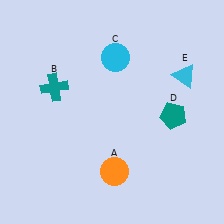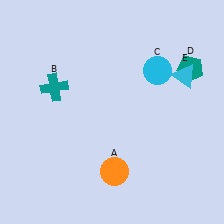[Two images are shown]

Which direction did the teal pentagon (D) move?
The teal pentagon (D) moved up.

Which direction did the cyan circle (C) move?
The cyan circle (C) moved right.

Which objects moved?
The objects that moved are: the cyan circle (C), the teal pentagon (D).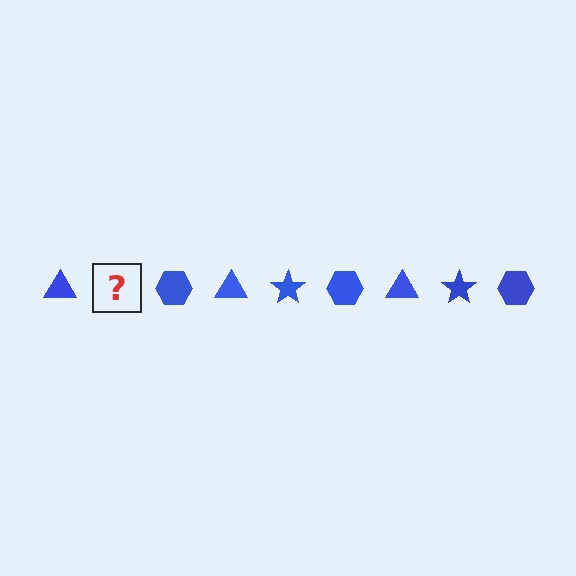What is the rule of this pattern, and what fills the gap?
The rule is that the pattern cycles through triangle, star, hexagon shapes in blue. The gap should be filled with a blue star.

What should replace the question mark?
The question mark should be replaced with a blue star.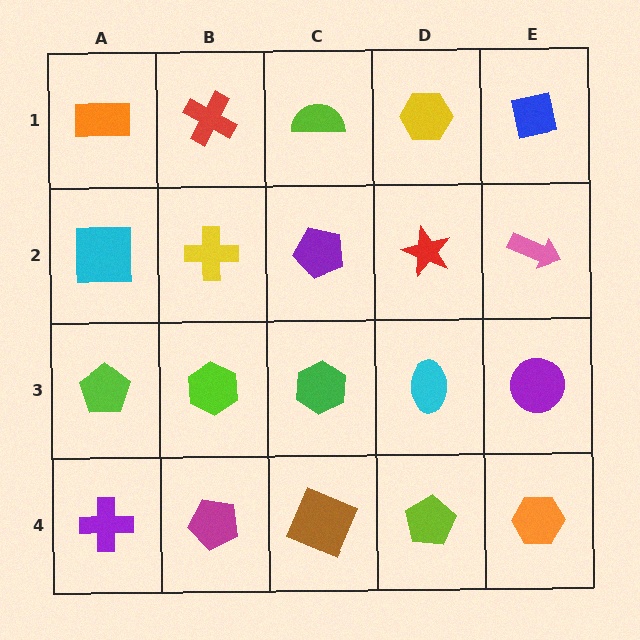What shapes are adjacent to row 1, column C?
A purple pentagon (row 2, column C), a red cross (row 1, column B), a yellow hexagon (row 1, column D).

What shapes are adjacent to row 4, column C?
A green hexagon (row 3, column C), a magenta pentagon (row 4, column B), a lime pentagon (row 4, column D).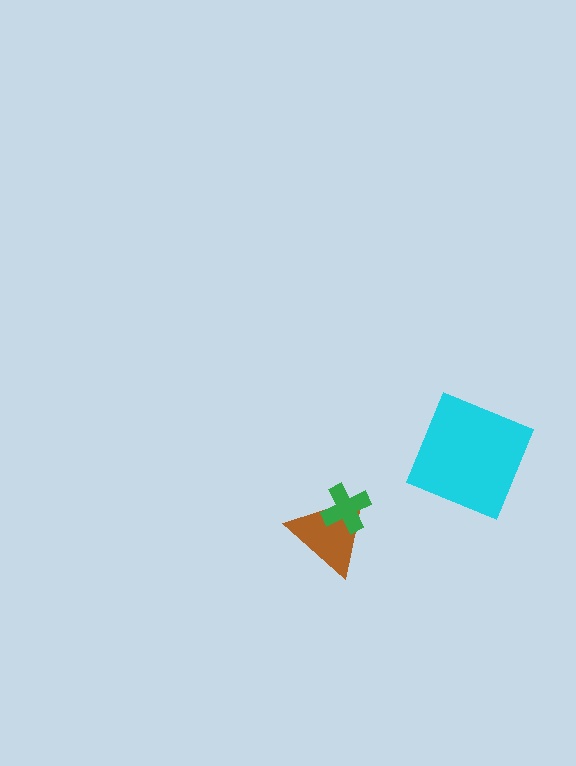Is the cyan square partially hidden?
No, no other shape covers it.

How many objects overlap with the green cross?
1 object overlaps with the green cross.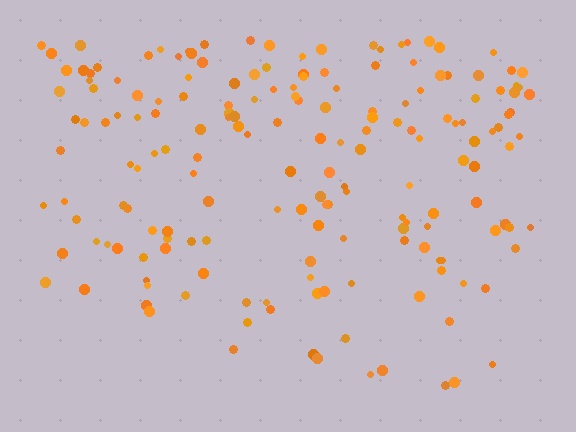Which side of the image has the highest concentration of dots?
The top.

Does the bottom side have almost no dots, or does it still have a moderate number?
Still a moderate number, just noticeably fewer than the top.